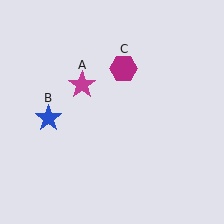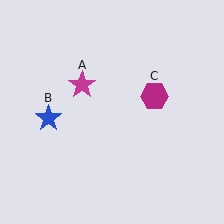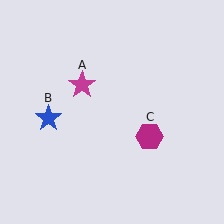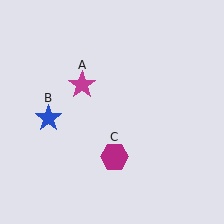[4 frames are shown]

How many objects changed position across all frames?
1 object changed position: magenta hexagon (object C).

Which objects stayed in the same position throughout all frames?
Magenta star (object A) and blue star (object B) remained stationary.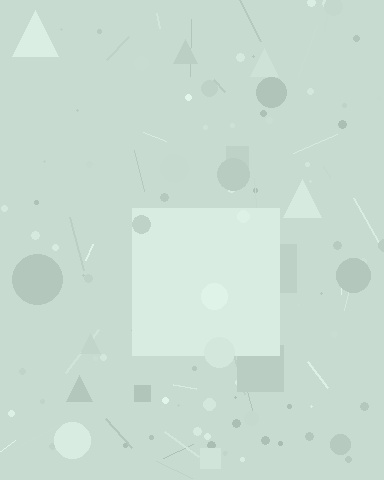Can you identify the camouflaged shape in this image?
The camouflaged shape is a square.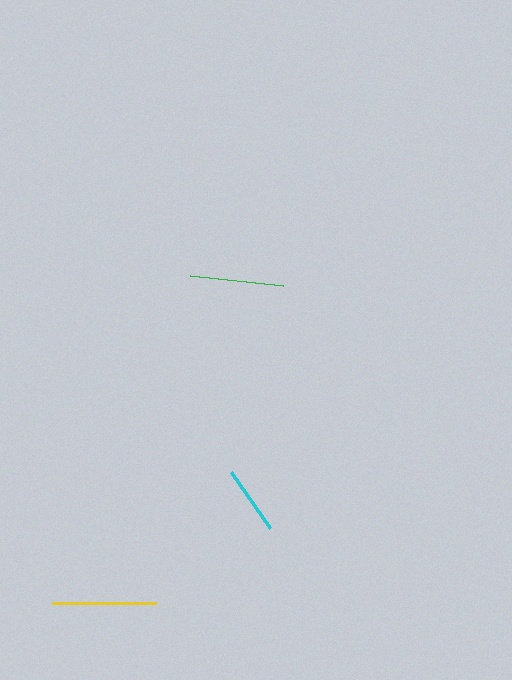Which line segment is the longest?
The yellow line is the longest at approximately 103 pixels.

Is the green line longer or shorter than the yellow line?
The yellow line is longer than the green line.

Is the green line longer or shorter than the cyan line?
The green line is longer than the cyan line.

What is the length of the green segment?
The green segment is approximately 94 pixels long.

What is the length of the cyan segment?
The cyan segment is approximately 68 pixels long.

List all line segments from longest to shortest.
From longest to shortest: yellow, green, cyan.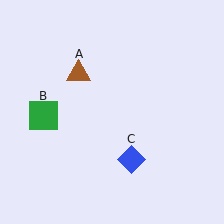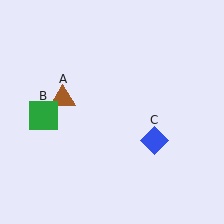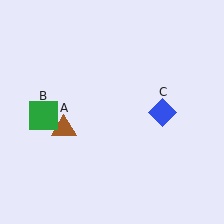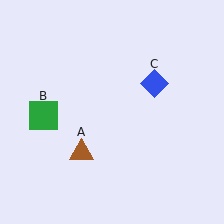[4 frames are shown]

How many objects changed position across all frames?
2 objects changed position: brown triangle (object A), blue diamond (object C).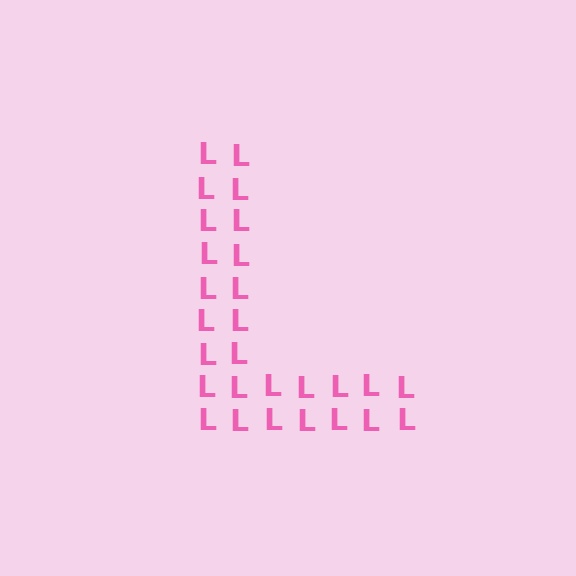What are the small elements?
The small elements are letter L's.